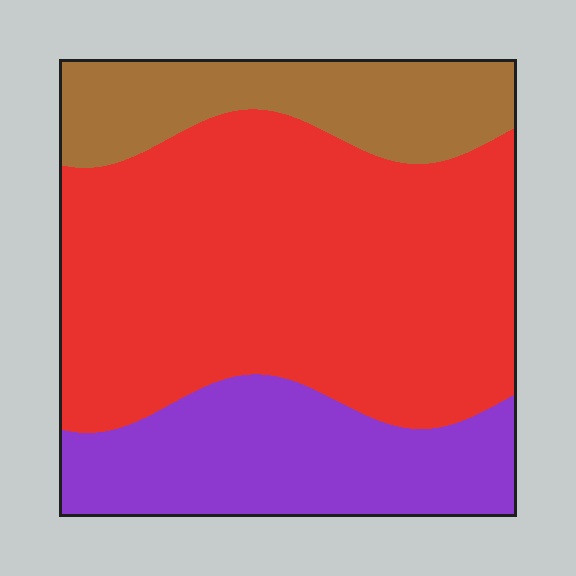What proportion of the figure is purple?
Purple takes up about one quarter (1/4) of the figure.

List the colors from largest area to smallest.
From largest to smallest: red, purple, brown.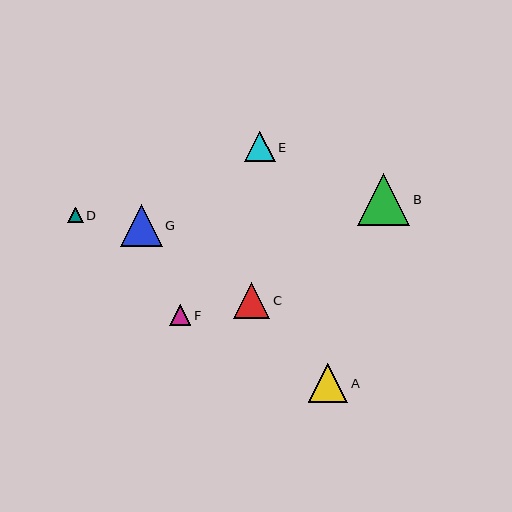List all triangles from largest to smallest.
From largest to smallest: B, G, A, C, E, F, D.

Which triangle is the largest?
Triangle B is the largest with a size of approximately 52 pixels.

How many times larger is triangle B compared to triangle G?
Triangle B is approximately 1.3 times the size of triangle G.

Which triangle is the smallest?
Triangle D is the smallest with a size of approximately 16 pixels.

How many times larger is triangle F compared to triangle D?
Triangle F is approximately 1.3 times the size of triangle D.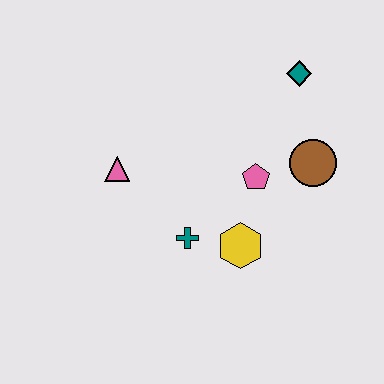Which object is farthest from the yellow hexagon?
The teal diamond is farthest from the yellow hexagon.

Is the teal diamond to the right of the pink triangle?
Yes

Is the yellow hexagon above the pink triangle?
No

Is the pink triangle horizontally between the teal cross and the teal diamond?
No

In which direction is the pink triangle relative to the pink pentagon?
The pink triangle is to the left of the pink pentagon.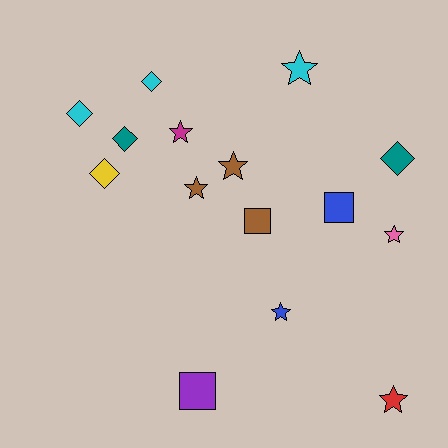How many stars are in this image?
There are 7 stars.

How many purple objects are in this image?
There is 1 purple object.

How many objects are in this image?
There are 15 objects.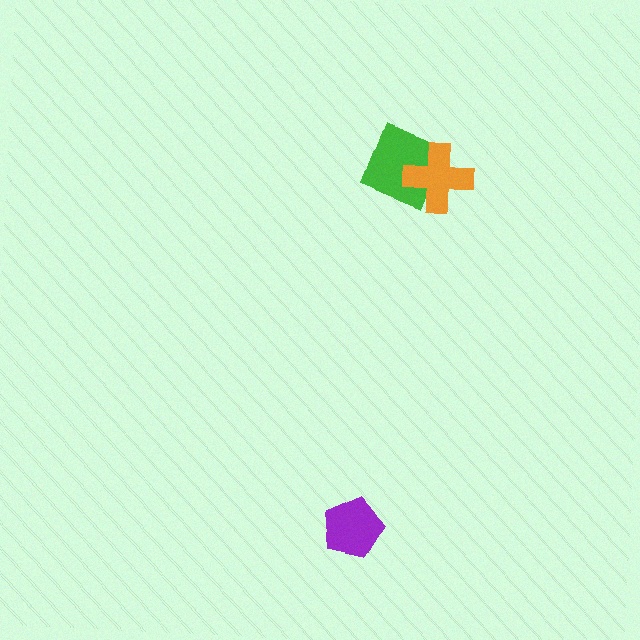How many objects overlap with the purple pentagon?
0 objects overlap with the purple pentagon.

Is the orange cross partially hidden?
No, no other shape covers it.